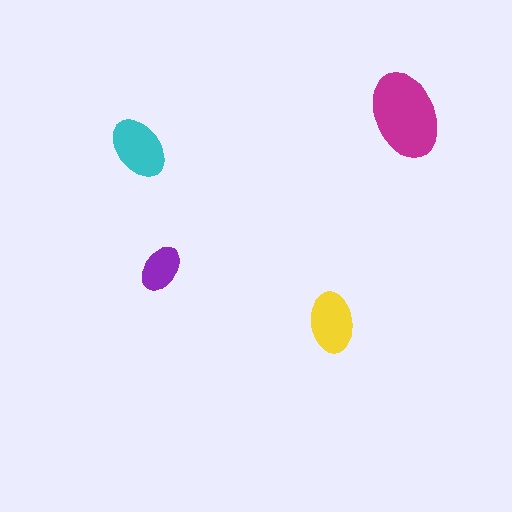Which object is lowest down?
The yellow ellipse is bottommost.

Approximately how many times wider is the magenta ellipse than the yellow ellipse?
About 1.5 times wider.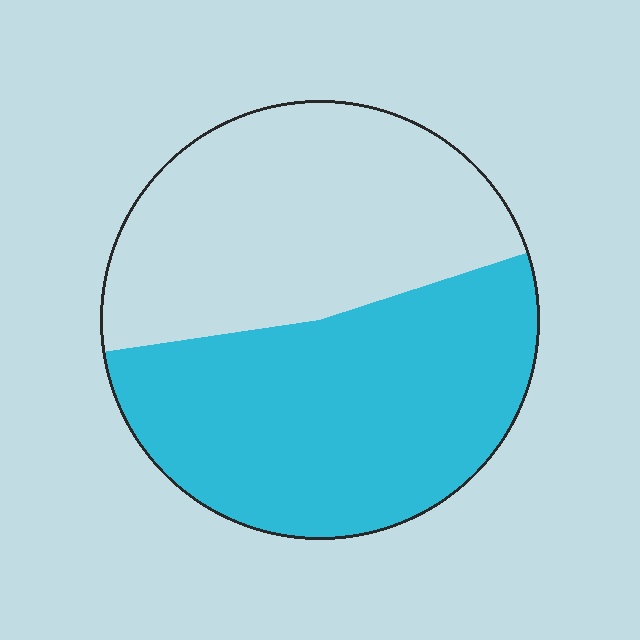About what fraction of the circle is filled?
About one half (1/2).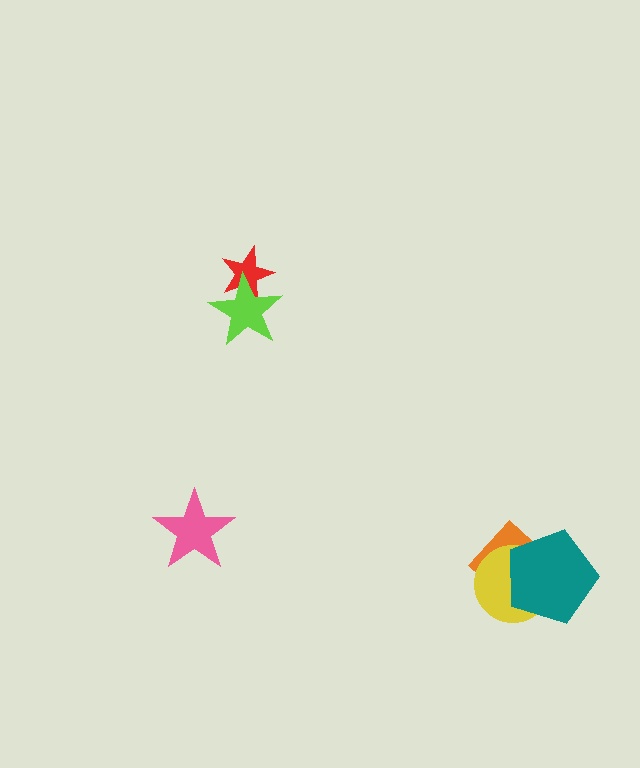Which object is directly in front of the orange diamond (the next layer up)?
The yellow circle is directly in front of the orange diamond.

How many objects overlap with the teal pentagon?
2 objects overlap with the teal pentagon.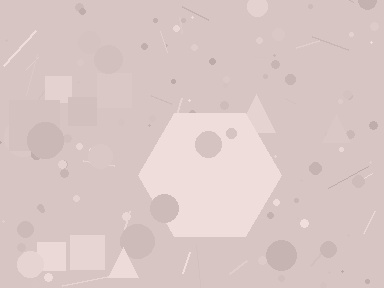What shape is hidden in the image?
A hexagon is hidden in the image.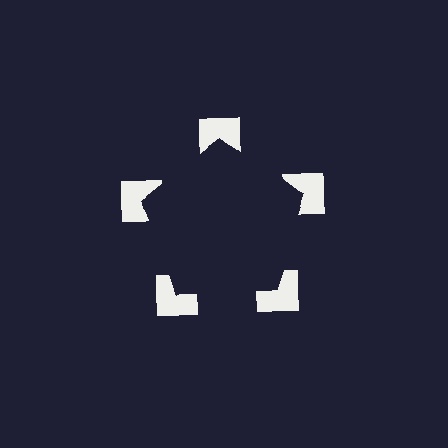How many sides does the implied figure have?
5 sides.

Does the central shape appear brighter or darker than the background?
It typically appears slightly darker than the background, even though no actual brightness change is drawn.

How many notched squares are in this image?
There are 5 — one at each vertex of the illusory pentagon.